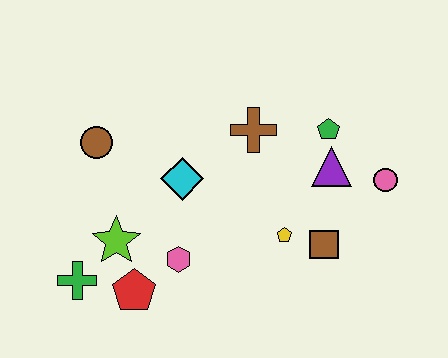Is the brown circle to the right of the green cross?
Yes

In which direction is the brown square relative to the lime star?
The brown square is to the right of the lime star.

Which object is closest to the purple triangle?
The green pentagon is closest to the purple triangle.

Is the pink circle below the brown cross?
Yes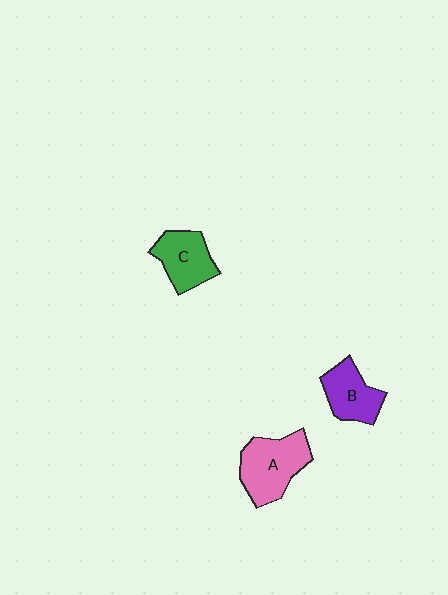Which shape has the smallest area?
Shape B (purple).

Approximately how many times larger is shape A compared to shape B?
Approximately 1.4 times.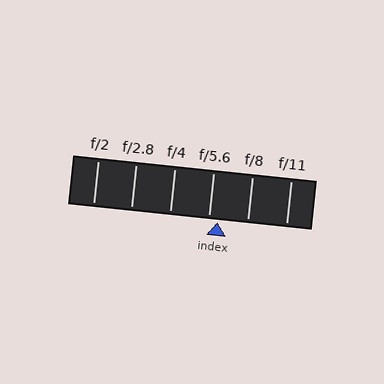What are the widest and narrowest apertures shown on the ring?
The widest aperture shown is f/2 and the narrowest is f/11.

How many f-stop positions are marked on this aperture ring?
There are 6 f-stop positions marked.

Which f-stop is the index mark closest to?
The index mark is closest to f/5.6.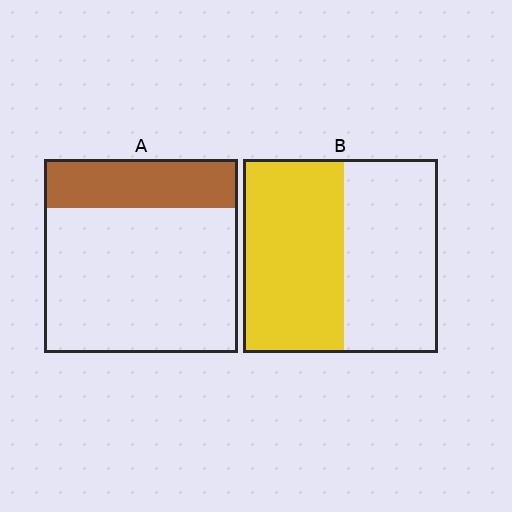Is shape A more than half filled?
No.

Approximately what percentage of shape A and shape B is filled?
A is approximately 25% and B is approximately 50%.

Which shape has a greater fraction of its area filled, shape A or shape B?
Shape B.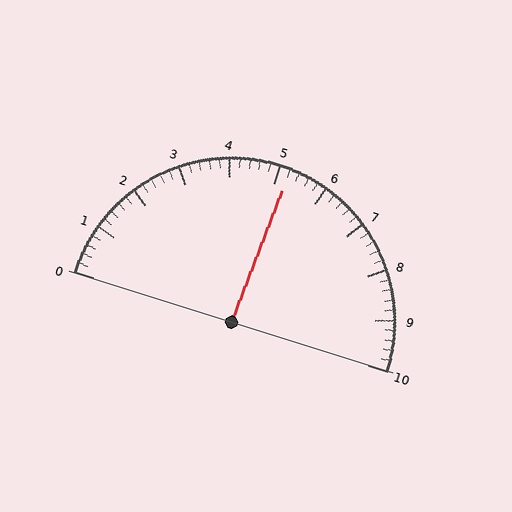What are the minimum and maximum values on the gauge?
The gauge ranges from 0 to 10.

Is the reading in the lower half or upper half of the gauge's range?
The reading is in the upper half of the range (0 to 10).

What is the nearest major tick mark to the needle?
The nearest major tick mark is 5.